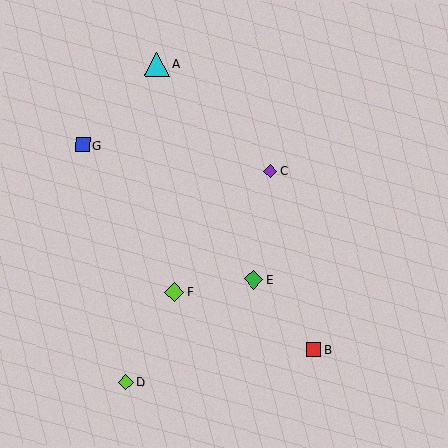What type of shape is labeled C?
Shape C is a purple diamond.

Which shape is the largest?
The cyan triangle (labeled A) is the largest.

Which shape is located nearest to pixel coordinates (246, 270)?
The green diamond (labeled E) at (253, 279) is nearest to that location.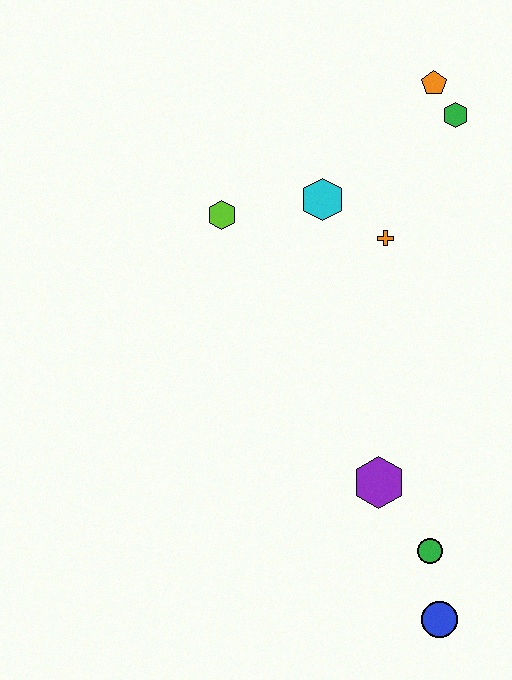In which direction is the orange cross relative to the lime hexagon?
The orange cross is to the right of the lime hexagon.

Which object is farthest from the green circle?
The orange pentagon is farthest from the green circle.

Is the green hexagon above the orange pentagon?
No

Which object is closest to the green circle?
The blue circle is closest to the green circle.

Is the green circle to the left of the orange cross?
No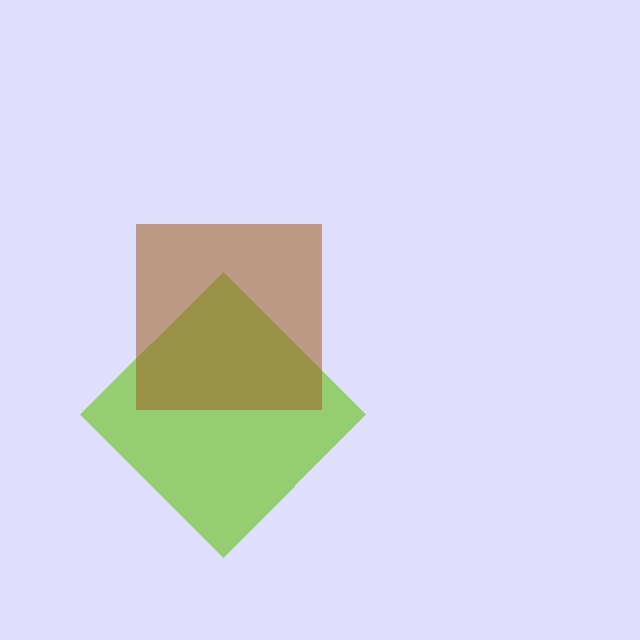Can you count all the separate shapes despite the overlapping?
Yes, there are 2 separate shapes.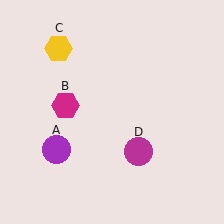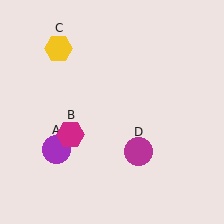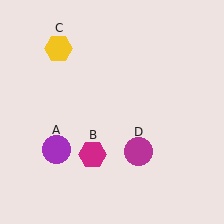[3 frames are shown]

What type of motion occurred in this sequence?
The magenta hexagon (object B) rotated counterclockwise around the center of the scene.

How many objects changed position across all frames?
1 object changed position: magenta hexagon (object B).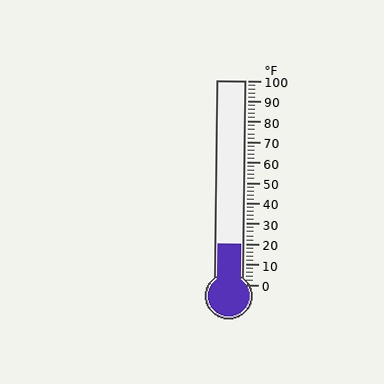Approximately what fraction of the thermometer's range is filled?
The thermometer is filled to approximately 20% of its range.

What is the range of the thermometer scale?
The thermometer scale ranges from 0°F to 100°F.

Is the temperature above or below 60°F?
The temperature is below 60°F.